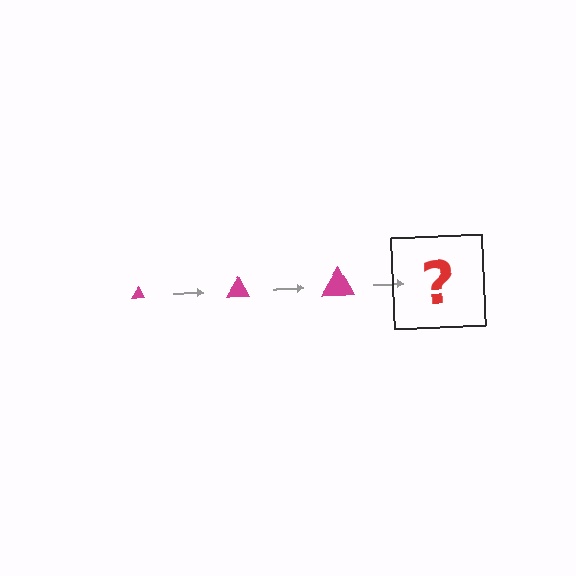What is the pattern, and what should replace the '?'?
The pattern is that the triangle gets progressively larger each step. The '?' should be a magenta triangle, larger than the previous one.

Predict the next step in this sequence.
The next step is a magenta triangle, larger than the previous one.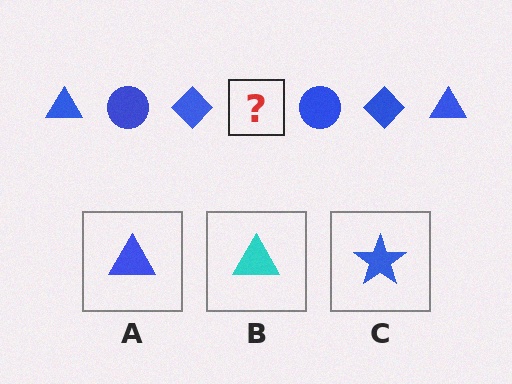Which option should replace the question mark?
Option A.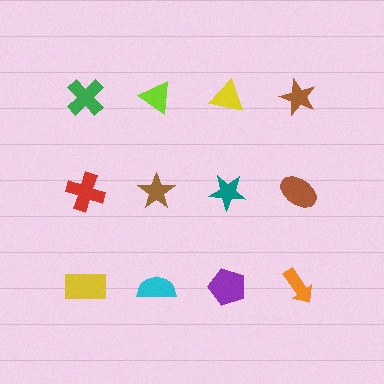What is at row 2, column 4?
A brown ellipse.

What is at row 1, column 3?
A yellow triangle.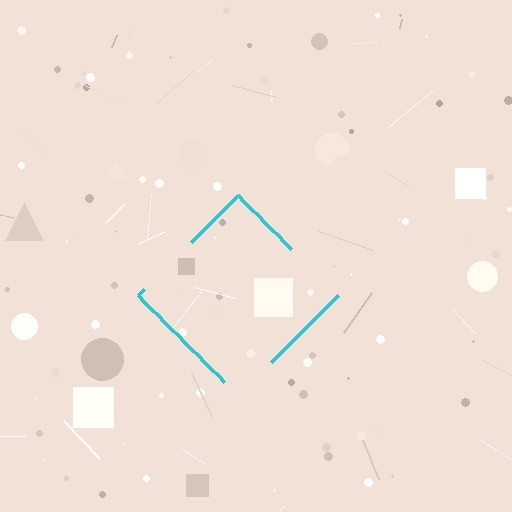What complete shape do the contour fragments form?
The contour fragments form a diamond.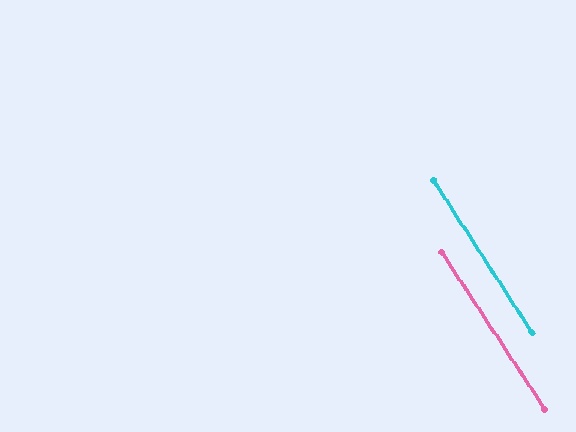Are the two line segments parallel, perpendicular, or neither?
Parallel — their directions differ by only 0.5°.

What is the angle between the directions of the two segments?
Approximately 1 degree.